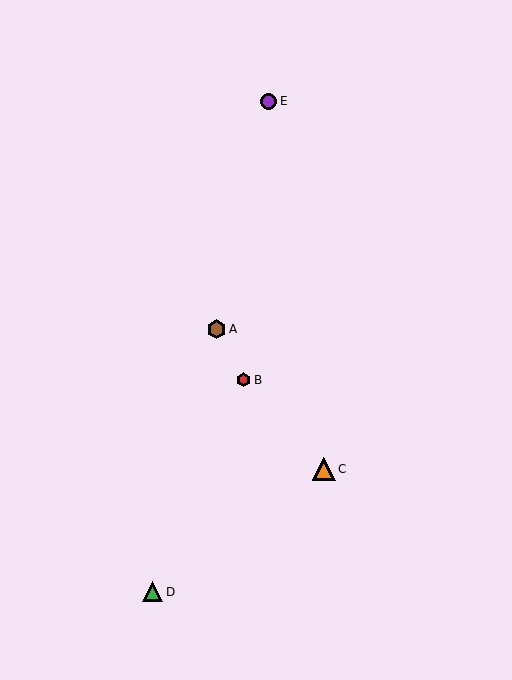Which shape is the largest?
The orange triangle (labeled C) is the largest.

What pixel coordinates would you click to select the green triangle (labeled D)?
Click at (153, 592) to select the green triangle D.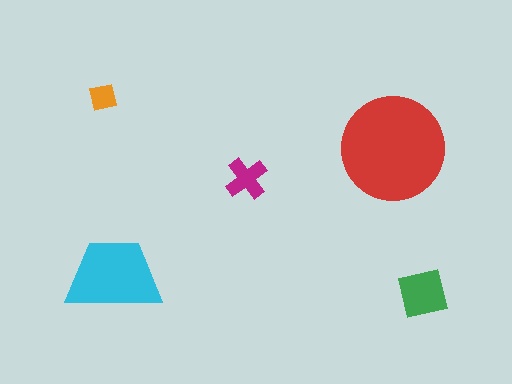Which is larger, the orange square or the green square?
The green square.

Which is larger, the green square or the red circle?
The red circle.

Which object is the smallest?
The orange square.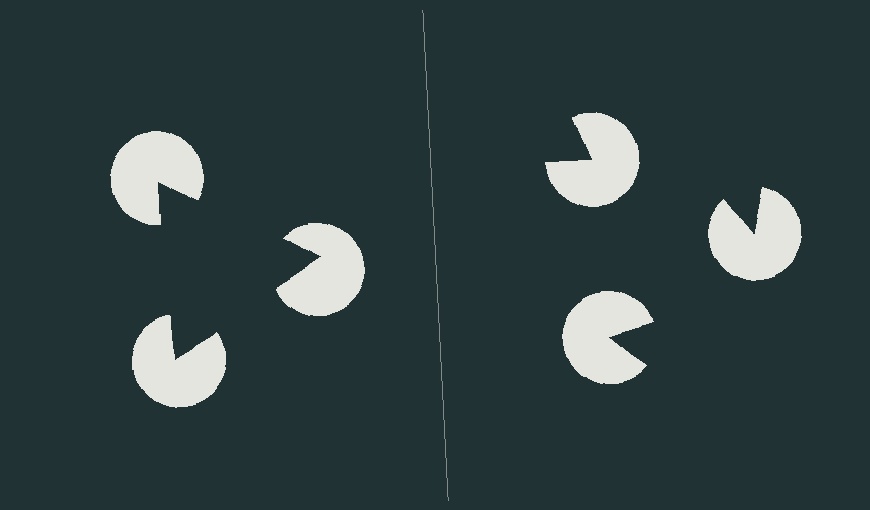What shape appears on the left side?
An illusory triangle.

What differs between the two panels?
The pac-man discs are positioned identically on both sides; only the wedge orientations differ. On the left they align to a triangle; on the right they are misaligned.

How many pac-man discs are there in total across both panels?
6 — 3 on each side.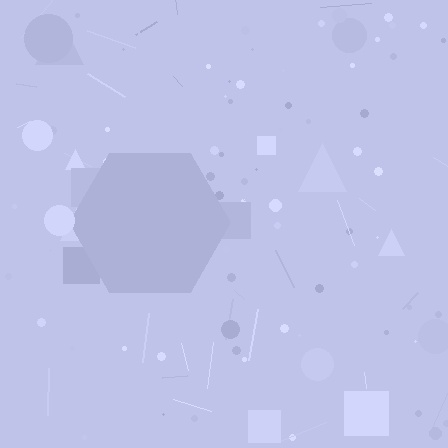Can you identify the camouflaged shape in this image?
The camouflaged shape is a hexagon.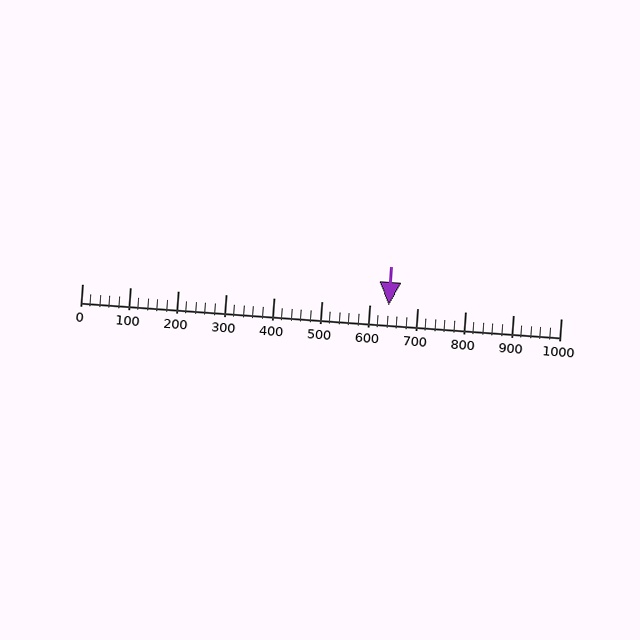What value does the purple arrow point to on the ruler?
The purple arrow points to approximately 640.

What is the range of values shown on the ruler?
The ruler shows values from 0 to 1000.